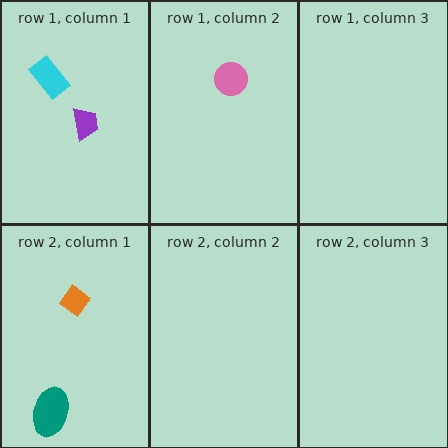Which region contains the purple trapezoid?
The row 1, column 1 region.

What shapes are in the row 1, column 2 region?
The pink circle.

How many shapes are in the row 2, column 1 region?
2.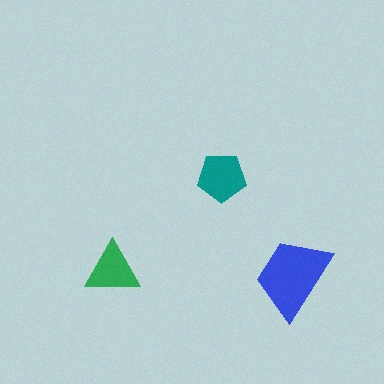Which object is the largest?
The blue trapezoid.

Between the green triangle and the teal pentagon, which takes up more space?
The teal pentagon.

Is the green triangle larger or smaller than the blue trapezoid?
Smaller.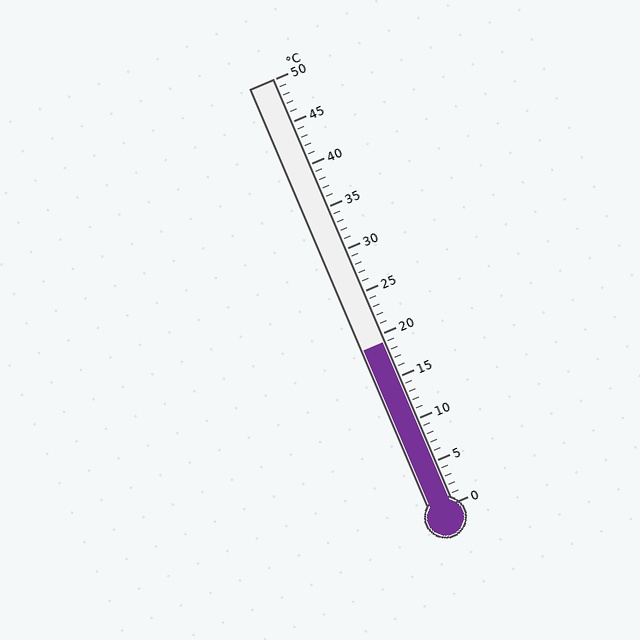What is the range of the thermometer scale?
The thermometer scale ranges from 0°C to 50°C.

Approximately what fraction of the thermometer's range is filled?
The thermometer is filled to approximately 40% of its range.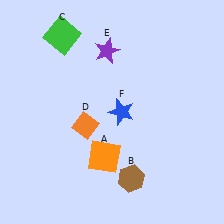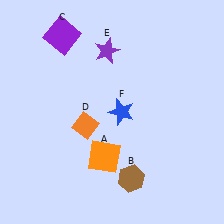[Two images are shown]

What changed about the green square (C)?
In Image 1, C is green. In Image 2, it changed to purple.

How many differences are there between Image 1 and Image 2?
There is 1 difference between the two images.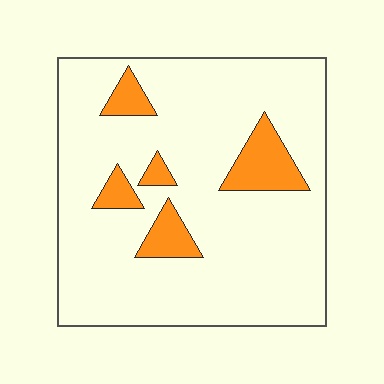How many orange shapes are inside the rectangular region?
5.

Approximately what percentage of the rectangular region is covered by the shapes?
Approximately 15%.